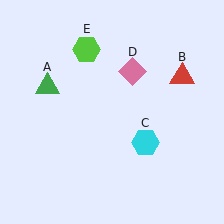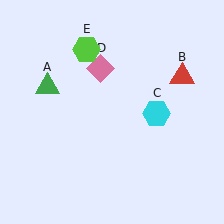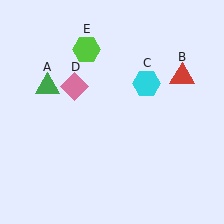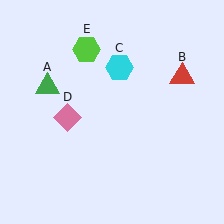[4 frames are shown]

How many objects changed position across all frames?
2 objects changed position: cyan hexagon (object C), pink diamond (object D).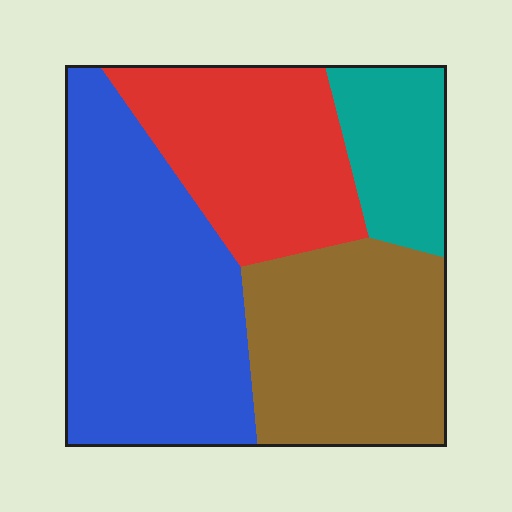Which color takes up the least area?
Teal, at roughly 10%.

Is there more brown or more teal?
Brown.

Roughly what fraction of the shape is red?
Red covers 24% of the shape.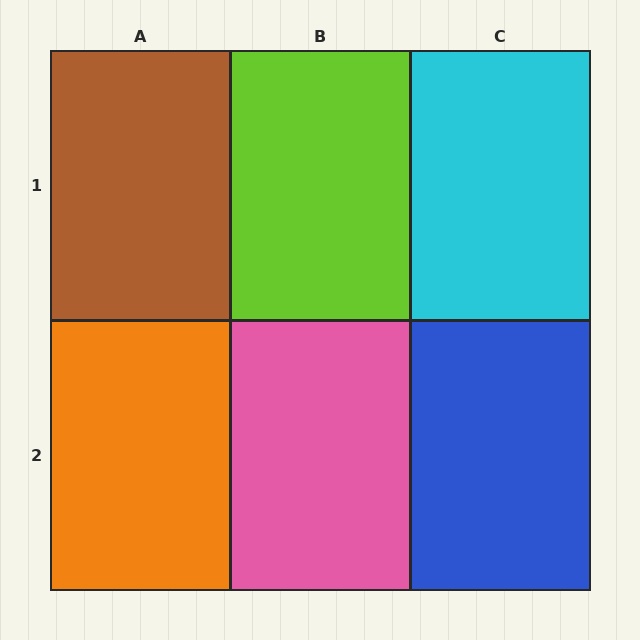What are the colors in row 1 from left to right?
Brown, lime, cyan.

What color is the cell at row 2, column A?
Orange.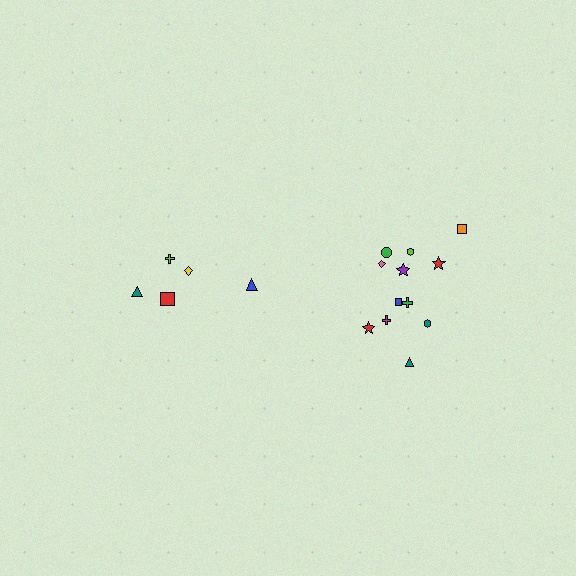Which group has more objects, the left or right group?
The right group.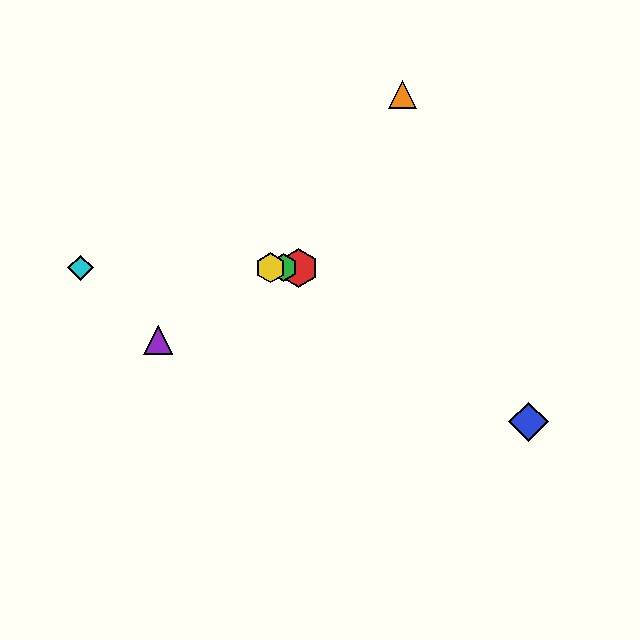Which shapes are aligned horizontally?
The red hexagon, the green hexagon, the yellow hexagon, the cyan diamond are aligned horizontally.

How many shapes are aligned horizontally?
4 shapes (the red hexagon, the green hexagon, the yellow hexagon, the cyan diamond) are aligned horizontally.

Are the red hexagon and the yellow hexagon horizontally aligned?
Yes, both are at y≈268.